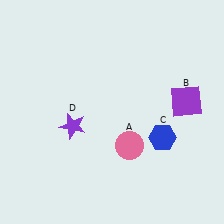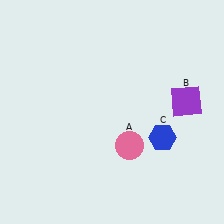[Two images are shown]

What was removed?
The purple star (D) was removed in Image 2.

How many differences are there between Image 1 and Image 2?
There is 1 difference between the two images.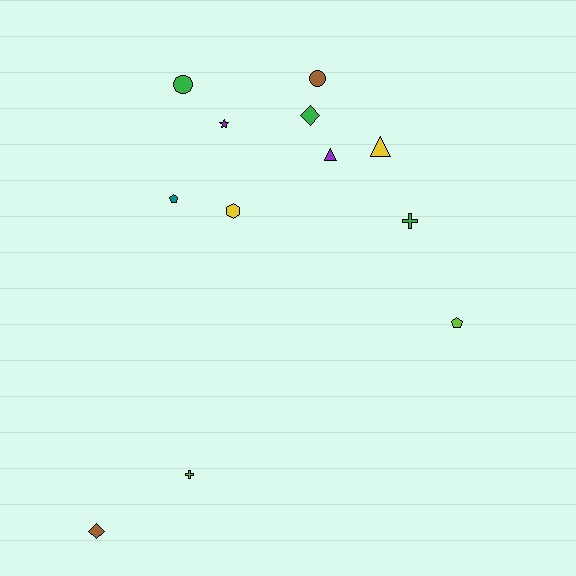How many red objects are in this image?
There are no red objects.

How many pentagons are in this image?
There are 2 pentagons.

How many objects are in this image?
There are 12 objects.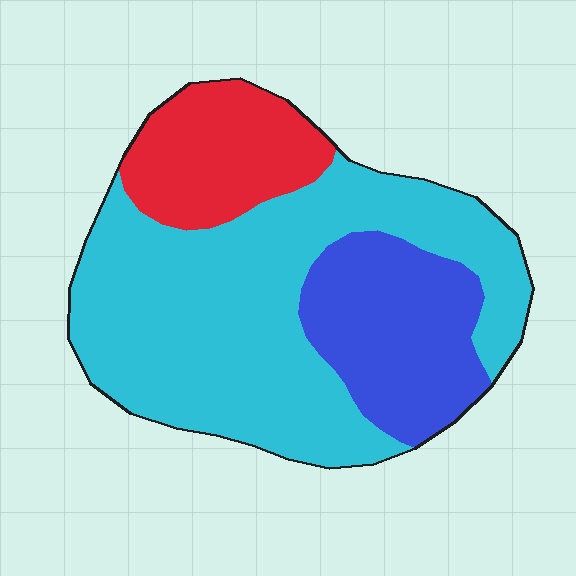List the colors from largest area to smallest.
From largest to smallest: cyan, blue, red.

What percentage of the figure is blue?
Blue takes up about one quarter (1/4) of the figure.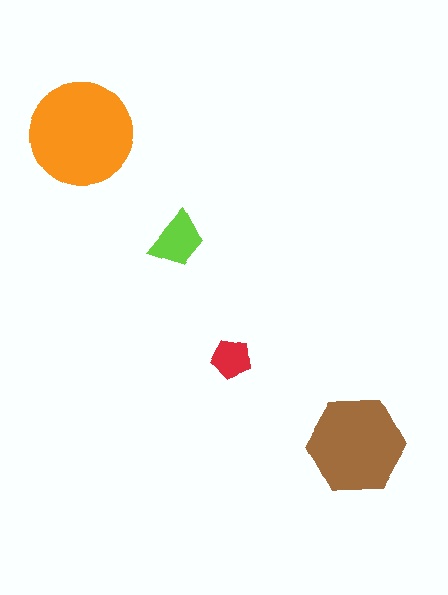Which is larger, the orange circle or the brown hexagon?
The orange circle.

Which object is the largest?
The orange circle.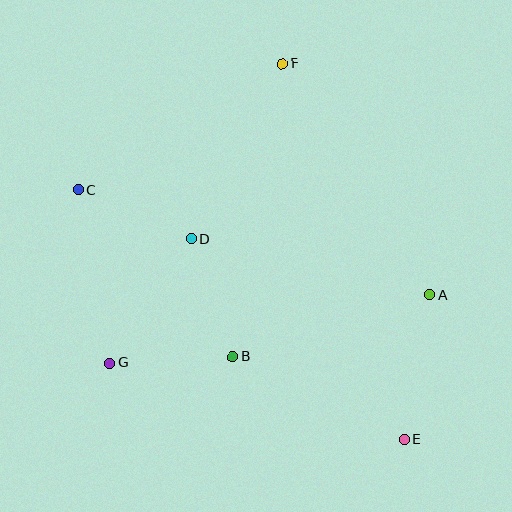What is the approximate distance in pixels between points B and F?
The distance between B and F is approximately 297 pixels.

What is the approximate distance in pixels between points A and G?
The distance between A and G is approximately 327 pixels.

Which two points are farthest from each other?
Points C and E are farthest from each other.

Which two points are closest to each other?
Points B and G are closest to each other.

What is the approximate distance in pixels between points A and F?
The distance between A and F is approximately 274 pixels.